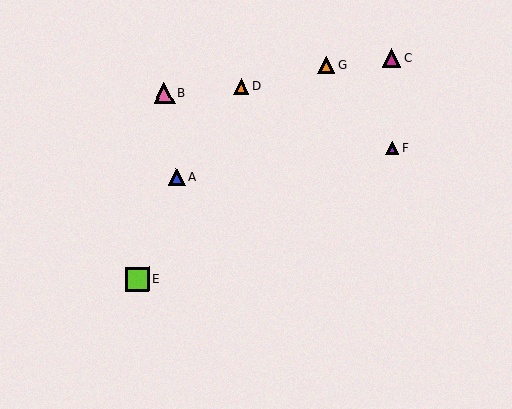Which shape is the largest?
The lime square (labeled E) is the largest.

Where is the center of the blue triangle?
The center of the blue triangle is at (176, 177).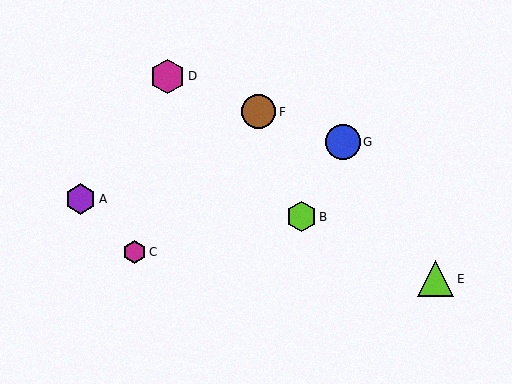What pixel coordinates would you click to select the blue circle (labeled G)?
Click at (343, 142) to select the blue circle G.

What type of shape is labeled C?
Shape C is a magenta hexagon.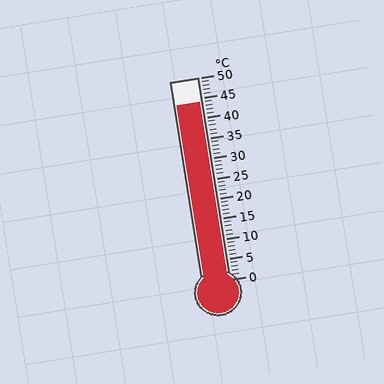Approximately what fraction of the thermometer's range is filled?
The thermometer is filled to approximately 90% of its range.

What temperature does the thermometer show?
The thermometer shows approximately 44°C.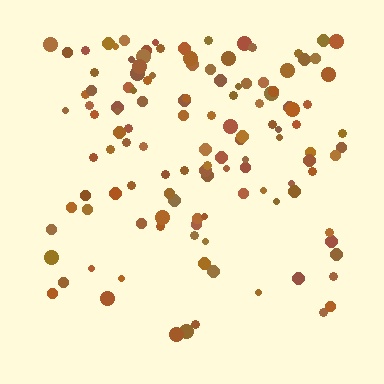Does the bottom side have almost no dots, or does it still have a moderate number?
Still a moderate number, just noticeably fewer than the top.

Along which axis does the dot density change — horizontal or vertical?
Vertical.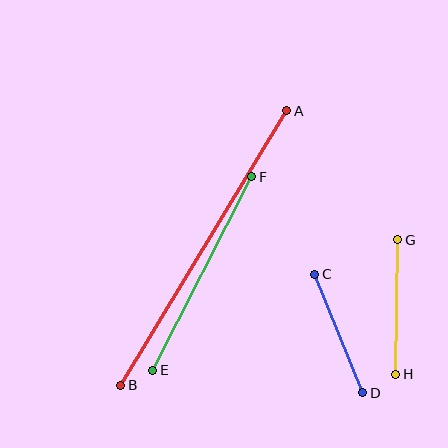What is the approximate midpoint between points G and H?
The midpoint is at approximately (397, 307) pixels.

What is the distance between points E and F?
The distance is approximately 217 pixels.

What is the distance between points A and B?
The distance is approximately 321 pixels.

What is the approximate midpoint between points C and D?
The midpoint is at approximately (339, 334) pixels.